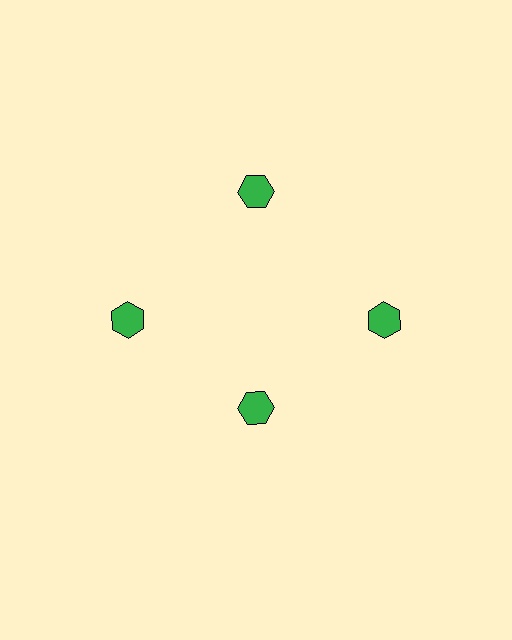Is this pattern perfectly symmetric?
No. The 4 green hexagons are arranged in a ring, but one element near the 6 o'clock position is pulled inward toward the center, breaking the 4-fold rotational symmetry.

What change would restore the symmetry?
The symmetry would be restored by moving it outward, back onto the ring so that all 4 hexagons sit at equal angles and equal distance from the center.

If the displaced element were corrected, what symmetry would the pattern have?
It would have 4-fold rotational symmetry — the pattern would map onto itself every 90 degrees.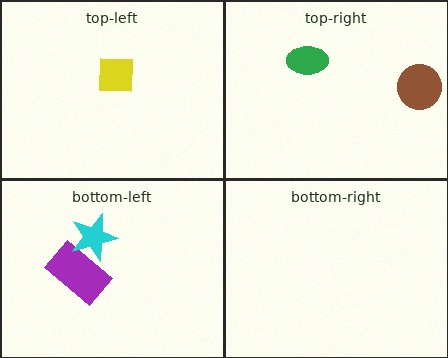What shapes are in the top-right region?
The brown circle, the green ellipse.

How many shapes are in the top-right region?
2.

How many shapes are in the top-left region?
1.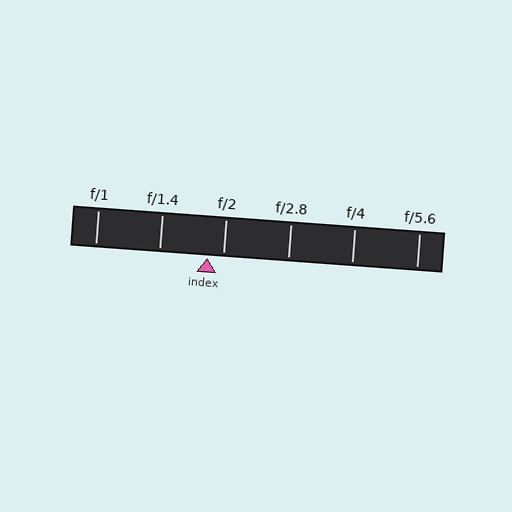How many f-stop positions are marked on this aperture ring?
There are 6 f-stop positions marked.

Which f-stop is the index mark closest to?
The index mark is closest to f/2.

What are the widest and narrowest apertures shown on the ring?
The widest aperture shown is f/1 and the narrowest is f/5.6.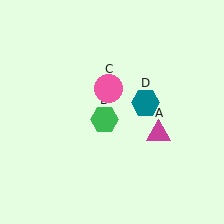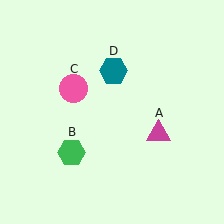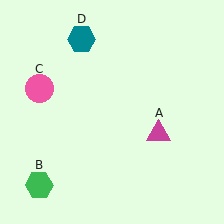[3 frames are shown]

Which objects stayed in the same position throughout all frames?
Magenta triangle (object A) remained stationary.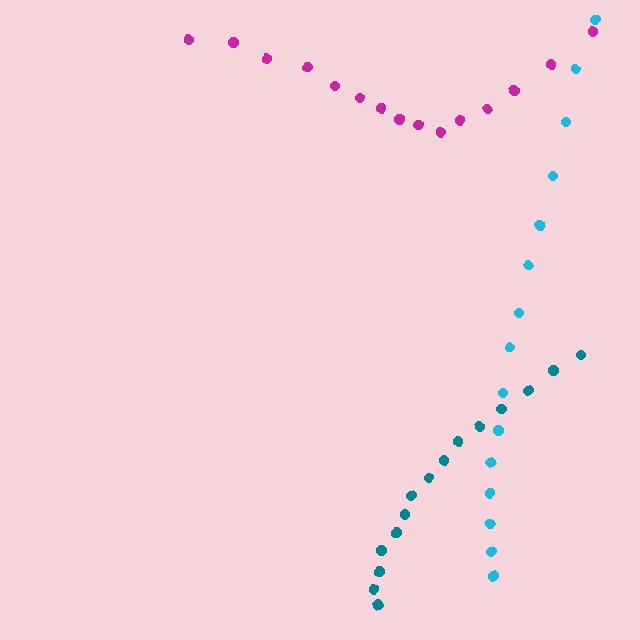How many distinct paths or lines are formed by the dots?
There are 3 distinct paths.